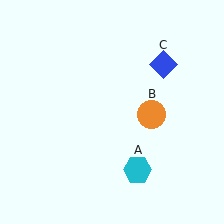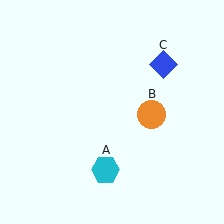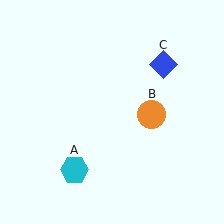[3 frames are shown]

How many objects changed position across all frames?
1 object changed position: cyan hexagon (object A).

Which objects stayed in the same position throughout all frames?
Orange circle (object B) and blue diamond (object C) remained stationary.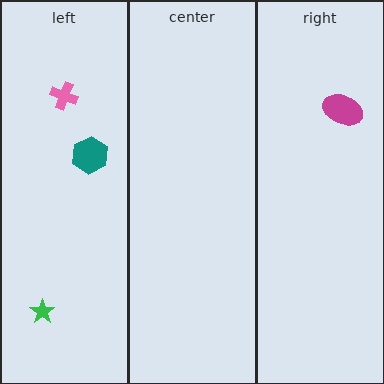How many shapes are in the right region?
1.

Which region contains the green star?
The left region.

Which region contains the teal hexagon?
The left region.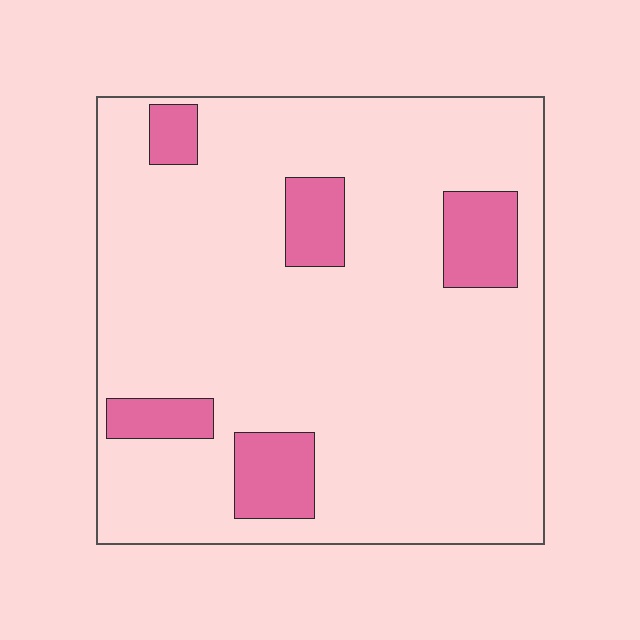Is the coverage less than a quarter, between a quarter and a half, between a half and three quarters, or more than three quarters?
Less than a quarter.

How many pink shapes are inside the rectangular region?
5.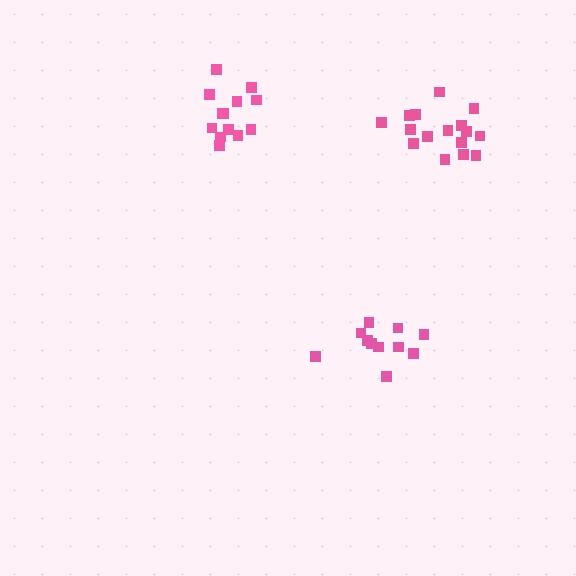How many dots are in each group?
Group 1: 13 dots, Group 2: 11 dots, Group 3: 16 dots (40 total).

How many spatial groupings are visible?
There are 3 spatial groupings.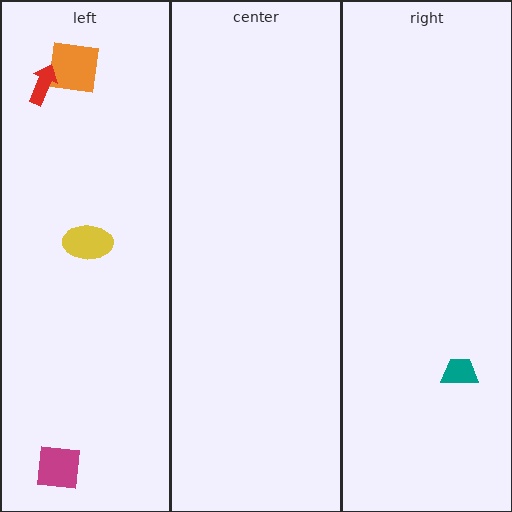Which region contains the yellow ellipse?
The left region.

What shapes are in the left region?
The magenta square, the orange square, the yellow ellipse, the red arrow.